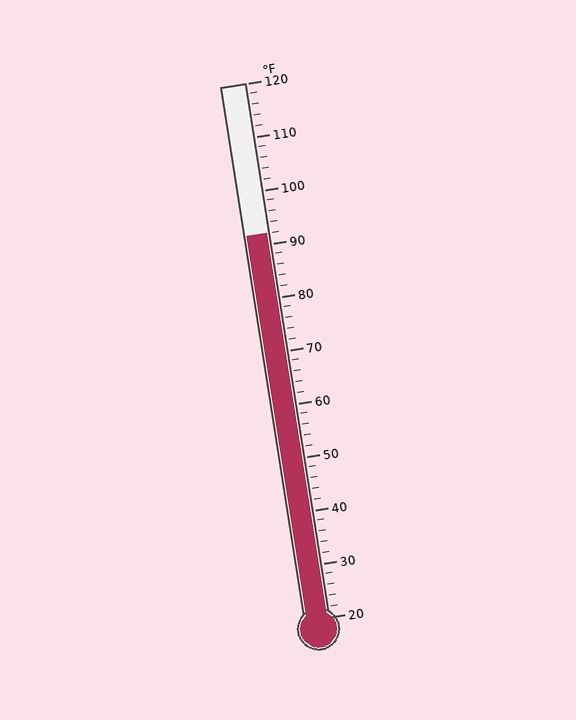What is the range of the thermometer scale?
The thermometer scale ranges from 20°F to 120°F.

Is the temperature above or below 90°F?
The temperature is above 90°F.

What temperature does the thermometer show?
The thermometer shows approximately 92°F.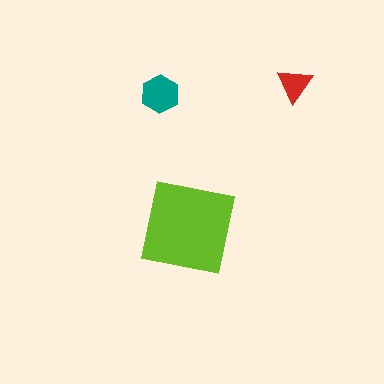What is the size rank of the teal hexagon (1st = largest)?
2nd.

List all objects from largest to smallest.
The lime square, the teal hexagon, the red triangle.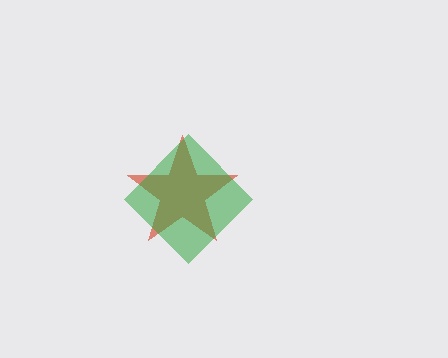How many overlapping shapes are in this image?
There are 2 overlapping shapes in the image.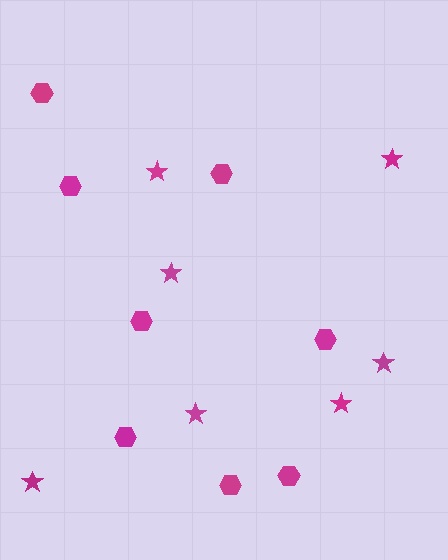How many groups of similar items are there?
There are 2 groups: one group of hexagons (8) and one group of stars (7).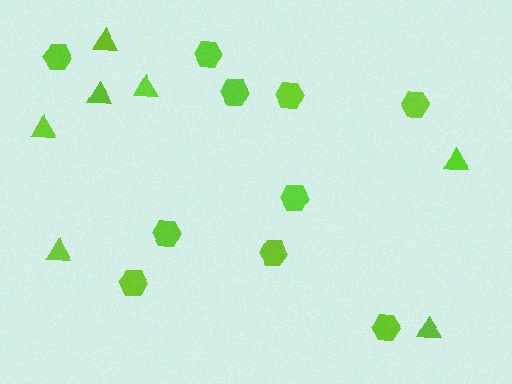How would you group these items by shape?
There are 2 groups: one group of hexagons (10) and one group of triangles (7).